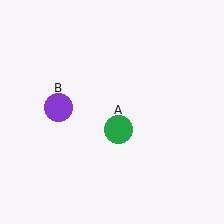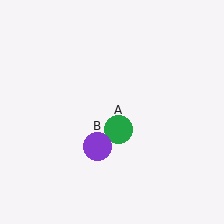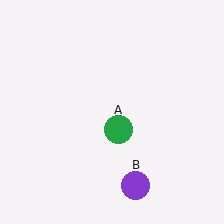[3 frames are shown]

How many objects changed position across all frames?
1 object changed position: purple circle (object B).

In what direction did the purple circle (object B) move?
The purple circle (object B) moved down and to the right.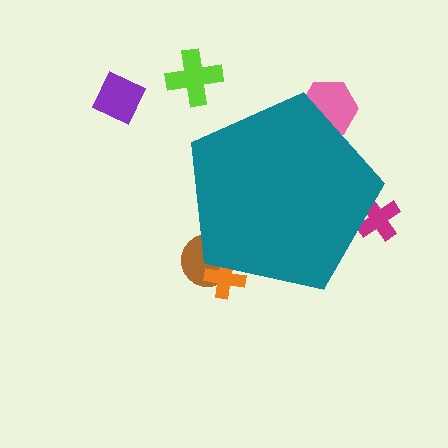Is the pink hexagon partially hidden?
Yes, the pink hexagon is partially hidden behind the teal pentagon.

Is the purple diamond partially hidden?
No, the purple diamond is fully visible.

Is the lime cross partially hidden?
No, the lime cross is fully visible.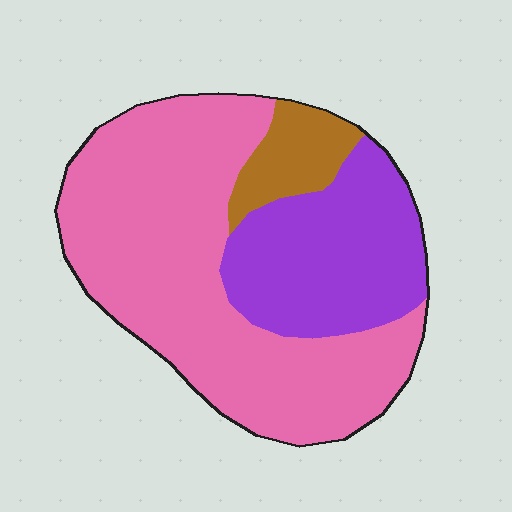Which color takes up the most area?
Pink, at roughly 60%.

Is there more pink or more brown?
Pink.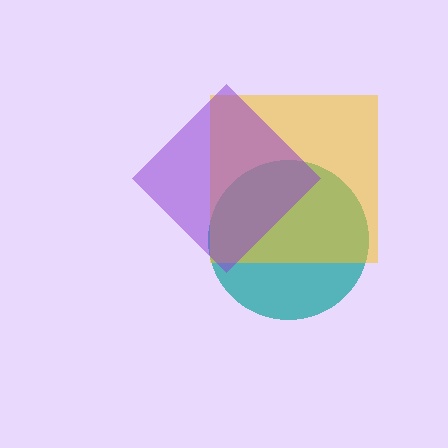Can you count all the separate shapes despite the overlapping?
Yes, there are 3 separate shapes.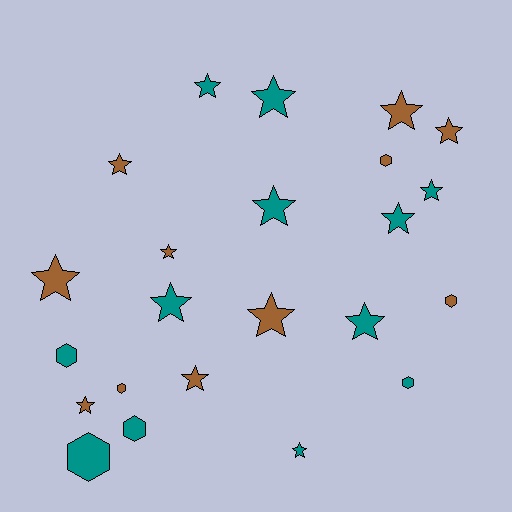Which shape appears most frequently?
Star, with 16 objects.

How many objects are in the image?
There are 23 objects.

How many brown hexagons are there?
There are 3 brown hexagons.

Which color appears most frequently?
Teal, with 12 objects.